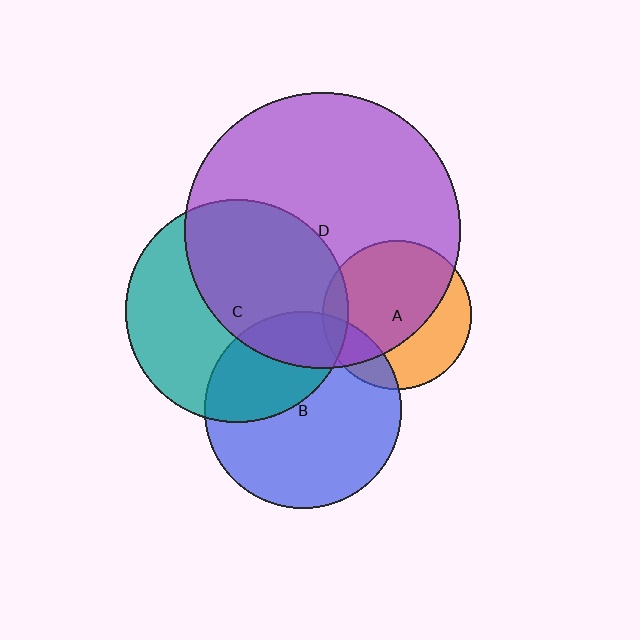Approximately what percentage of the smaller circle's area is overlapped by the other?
Approximately 10%.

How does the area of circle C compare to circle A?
Approximately 2.2 times.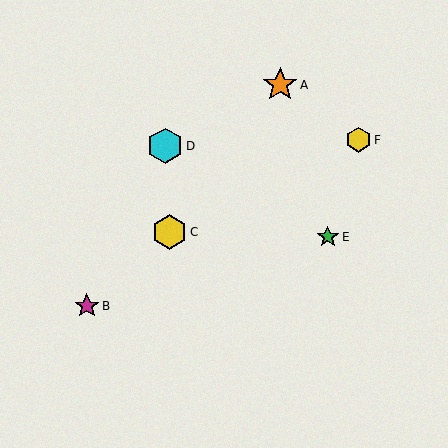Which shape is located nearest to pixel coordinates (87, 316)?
The magenta star (labeled B) at (87, 306) is nearest to that location.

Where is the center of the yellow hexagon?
The center of the yellow hexagon is at (169, 232).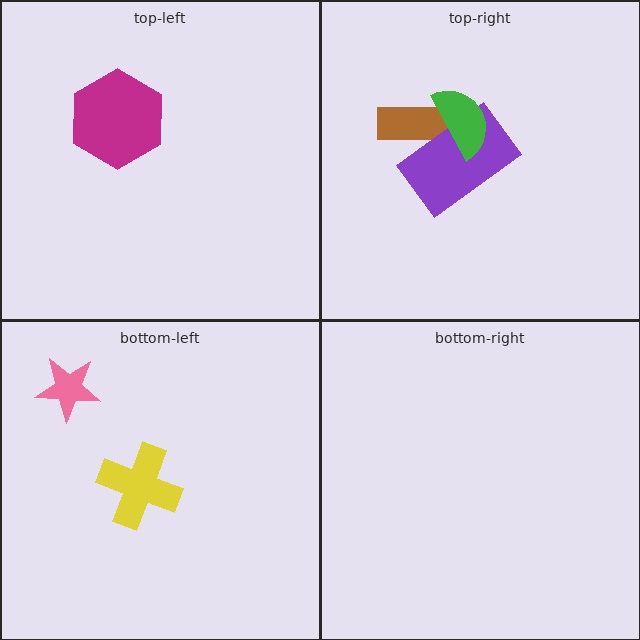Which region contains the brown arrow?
The top-right region.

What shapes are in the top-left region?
The magenta hexagon.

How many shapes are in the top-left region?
1.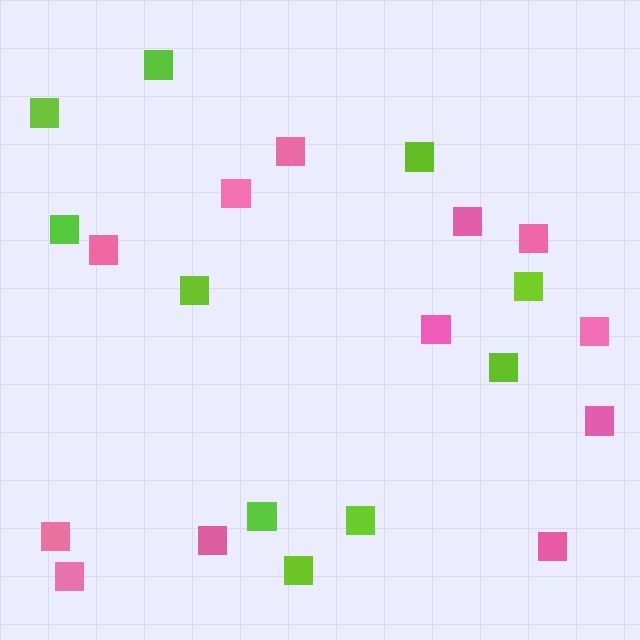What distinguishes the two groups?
There are 2 groups: one group of lime squares (10) and one group of pink squares (12).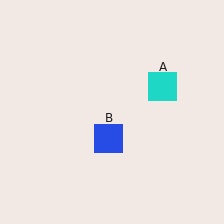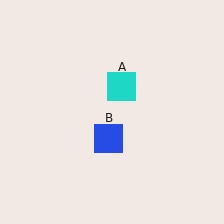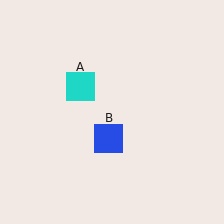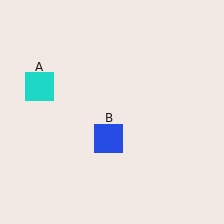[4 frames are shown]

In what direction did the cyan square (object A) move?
The cyan square (object A) moved left.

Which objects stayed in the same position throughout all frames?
Blue square (object B) remained stationary.